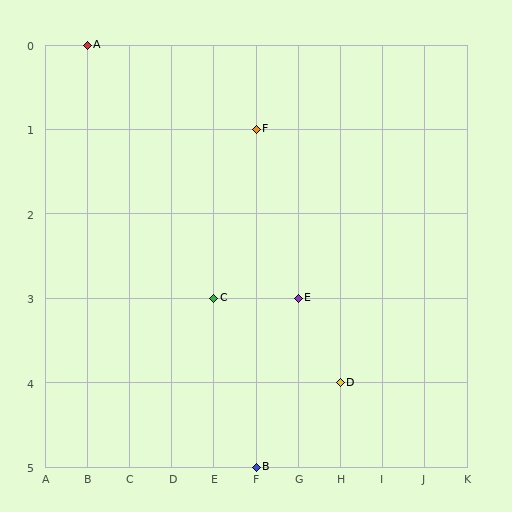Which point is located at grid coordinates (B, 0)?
Point A is at (B, 0).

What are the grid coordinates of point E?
Point E is at grid coordinates (G, 3).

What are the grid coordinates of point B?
Point B is at grid coordinates (F, 5).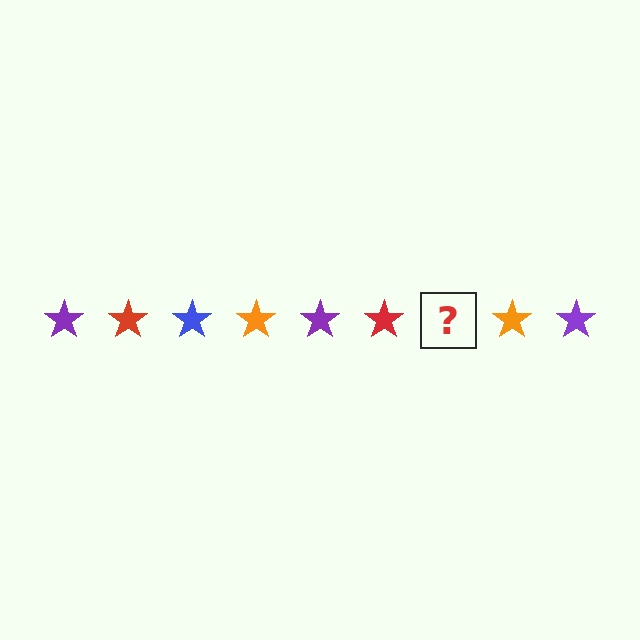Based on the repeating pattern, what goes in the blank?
The blank should be a blue star.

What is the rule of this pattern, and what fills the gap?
The rule is that the pattern cycles through purple, red, blue, orange stars. The gap should be filled with a blue star.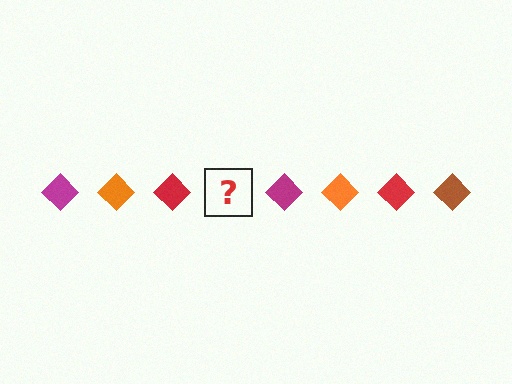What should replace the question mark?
The question mark should be replaced with a brown diamond.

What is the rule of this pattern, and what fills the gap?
The rule is that the pattern cycles through magenta, orange, red, brown diamonds. The gap should be filled with a brown diamond.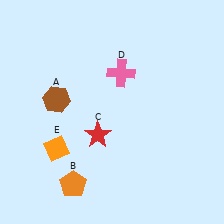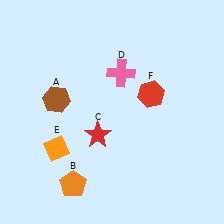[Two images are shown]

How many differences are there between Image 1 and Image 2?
There is 1 difference between the two images.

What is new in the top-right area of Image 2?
A red hexagon (F) was added in the top-right area of Image 2.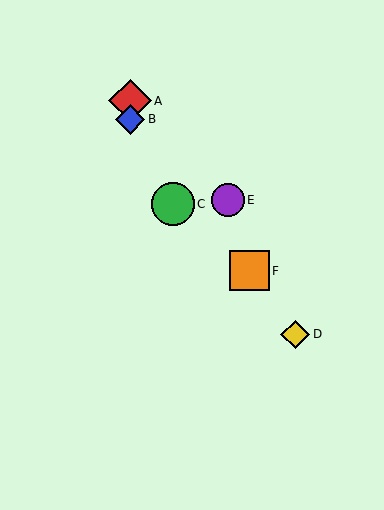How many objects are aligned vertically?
2 objects (A, B) are aligned vertically.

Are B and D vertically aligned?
No, B is at x≈130 and D is at x≈295.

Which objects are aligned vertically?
Objects A, B are aligned vertically.